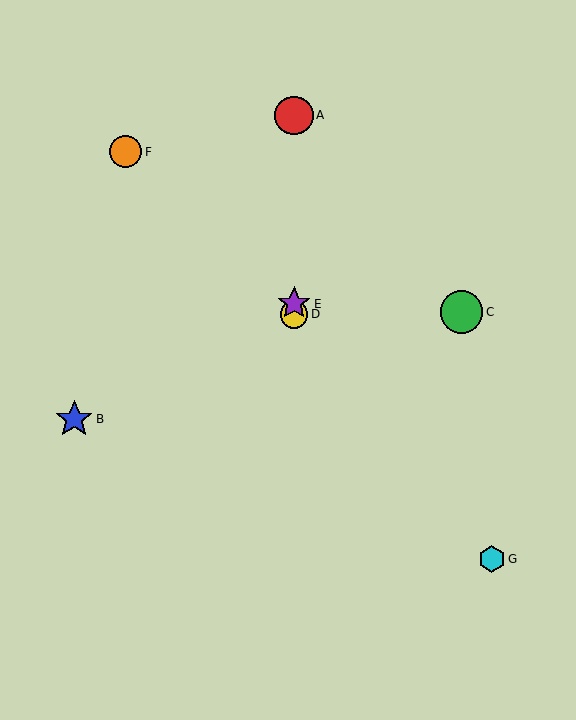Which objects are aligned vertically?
Objects A, D, E are aligned vertically.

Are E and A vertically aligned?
Yes, both are at x≈294.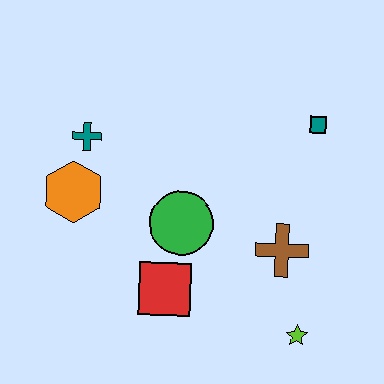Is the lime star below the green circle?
Yes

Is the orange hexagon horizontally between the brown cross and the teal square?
No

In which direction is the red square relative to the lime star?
The red square is to the left of the lime star.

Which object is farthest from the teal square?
The orange hexagon is farthest from the teal square.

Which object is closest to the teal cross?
The orange hexagon is closest to the teal cross.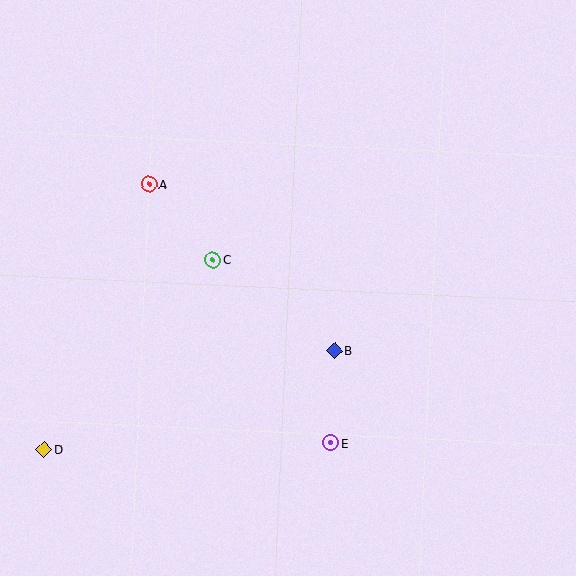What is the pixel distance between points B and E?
The distance between B and E is 92 pixels.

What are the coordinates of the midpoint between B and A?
The midpoint between B and A is at (242, 267).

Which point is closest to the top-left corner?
Point A is closest to the top-left corner.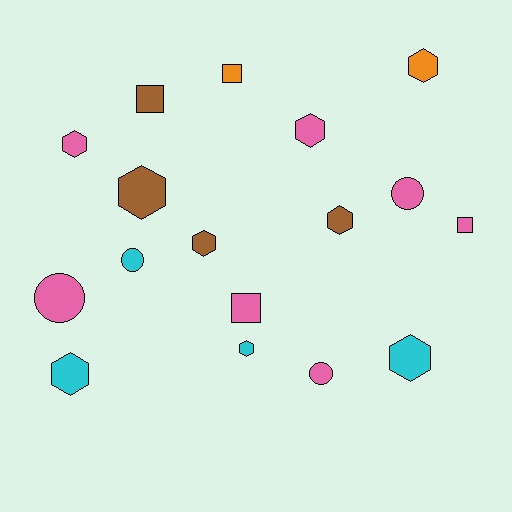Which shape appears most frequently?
Hexagon, with 9 objects.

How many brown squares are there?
There is 1 brown square.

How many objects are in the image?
There are 17 objects.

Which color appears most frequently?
Pink, with 7 objects.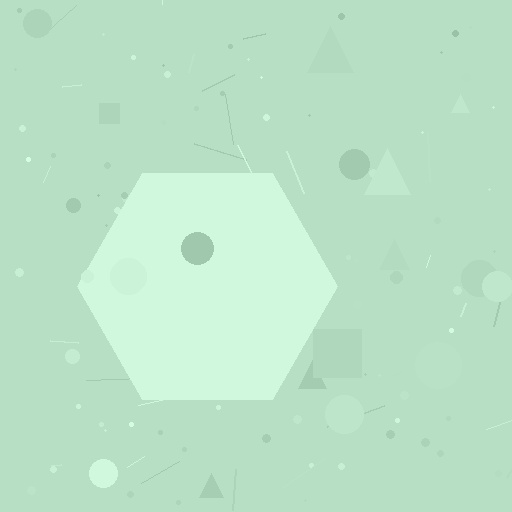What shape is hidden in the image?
A hexagon is hidden in the image.